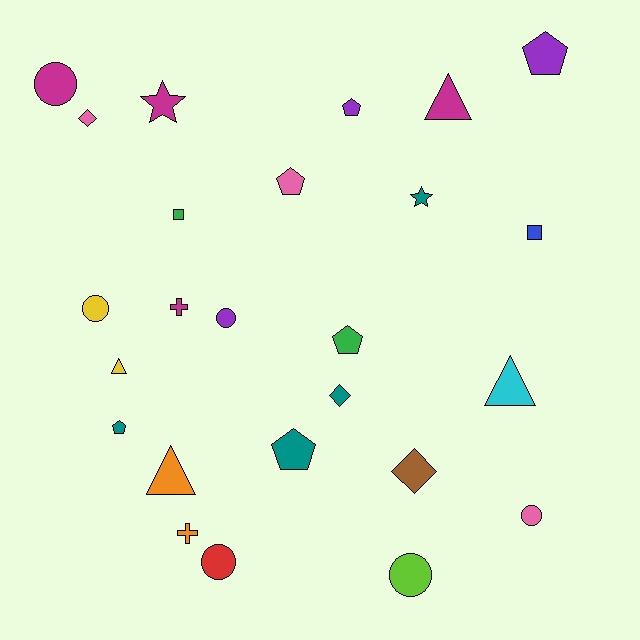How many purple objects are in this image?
There are 3 purple objects.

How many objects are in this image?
There are 25 objects.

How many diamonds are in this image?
There are 3 diamonds.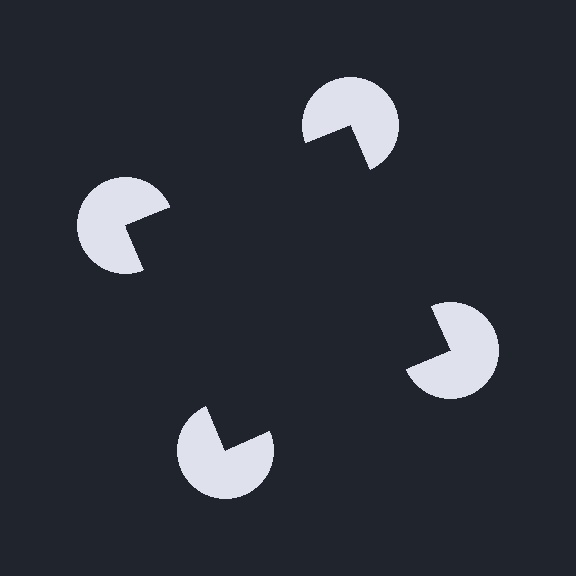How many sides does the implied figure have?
4 sides.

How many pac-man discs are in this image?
There are 4 — one at each vertex of the illusory square.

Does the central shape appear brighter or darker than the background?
It typically appears slightly darker than the background, even though no actual brightness change is drawn.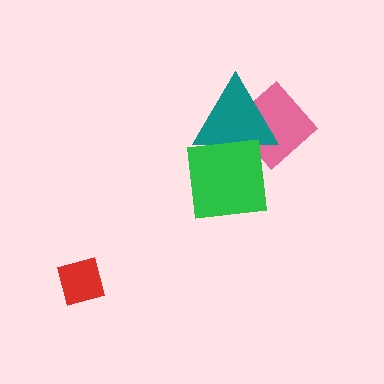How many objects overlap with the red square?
0 objects overlap with the red square.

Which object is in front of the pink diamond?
The teal triangle is in front of the pink diamond.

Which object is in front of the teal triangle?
The green square is in front of the teal triangle.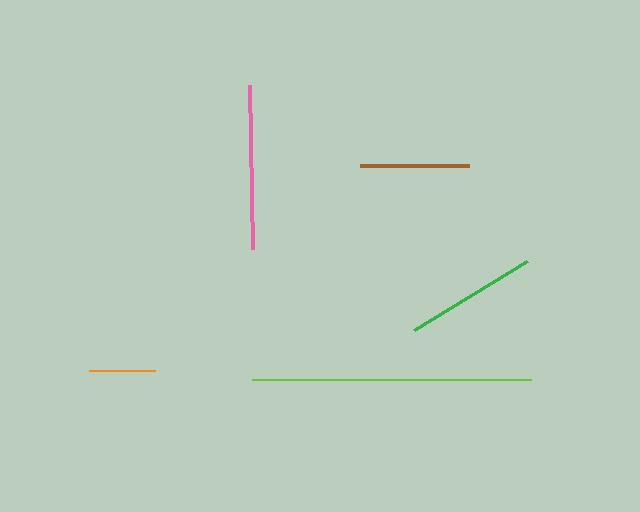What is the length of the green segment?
The green segment is approximately 132 pixels long.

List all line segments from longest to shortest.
From longest to shortest: lime, pink, green, brown, orange.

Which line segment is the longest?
The lime line is the longest at approximately 279 pixels.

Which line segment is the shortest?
The orange line is the shortest at approximately 66 pixels.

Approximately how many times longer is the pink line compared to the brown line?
The pink line is approximately 1.5 times the length of the brown line.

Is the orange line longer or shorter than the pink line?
The pink line is longer than the orange line.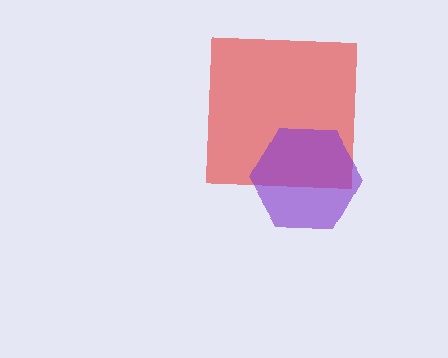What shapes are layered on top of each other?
The layered shapes are: a red square, a purple hexagon.